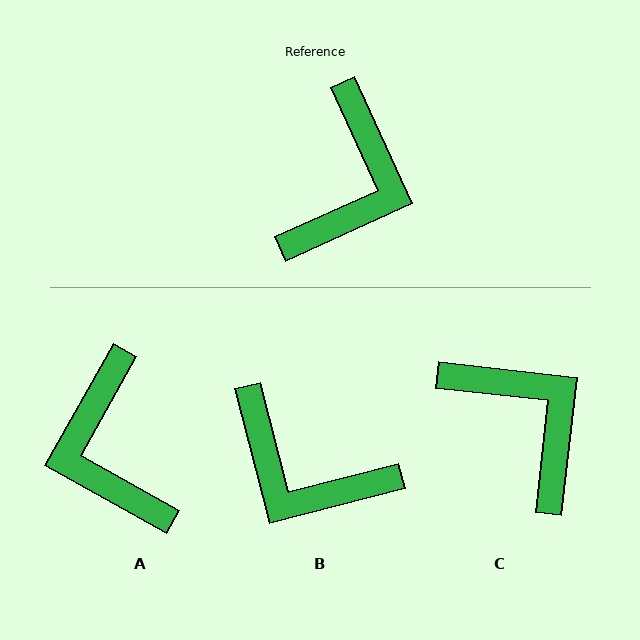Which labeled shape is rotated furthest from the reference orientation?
A, about 144 degrees away.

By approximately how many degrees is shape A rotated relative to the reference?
Approximately 144 degrees clockwise.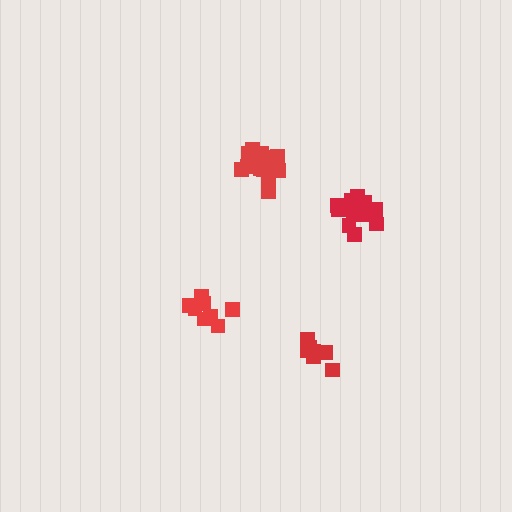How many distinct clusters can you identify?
There are 4 distinct clusters.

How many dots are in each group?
Group 1: 13 dots, Group 2: 8 dots, Group 3: 12 dots, Group 4: 7 dots (40 total).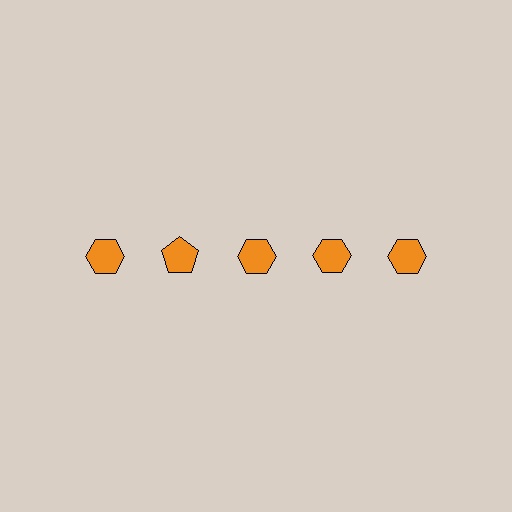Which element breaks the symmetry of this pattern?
The orange pentagon in the top row, second from left column breaks the symmetry. All other shapes are orange hexagons.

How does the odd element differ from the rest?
It has a different shape: pentagon instead of hexagon.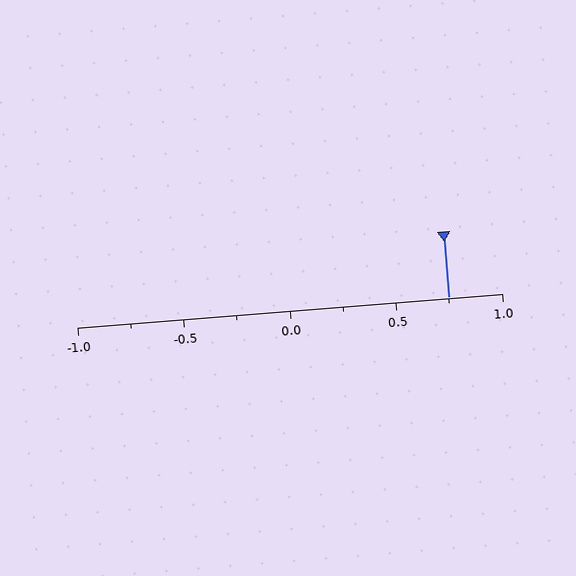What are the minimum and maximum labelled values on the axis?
The axis runs from -1.0 to 1.0.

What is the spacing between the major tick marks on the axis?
The major ticks are spaced 0.5 apart.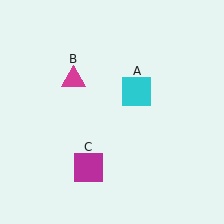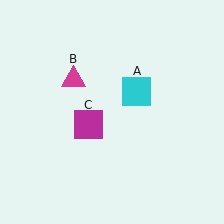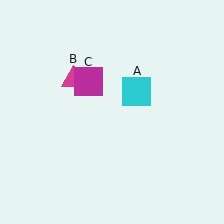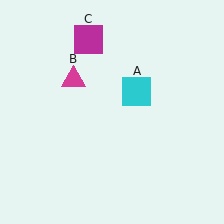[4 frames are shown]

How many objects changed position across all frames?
1 object changed position: magenta square (object C).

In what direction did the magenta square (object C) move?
The magenta square (object C) moved up.